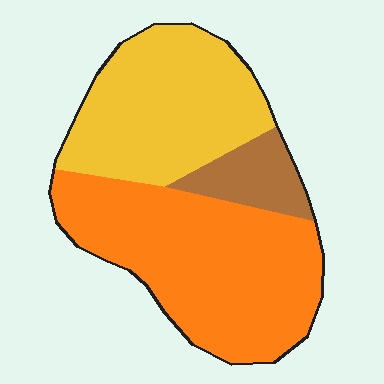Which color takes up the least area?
Brown, at roughly 10%.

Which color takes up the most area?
Orange, at roughly 50%.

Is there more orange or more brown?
Orange.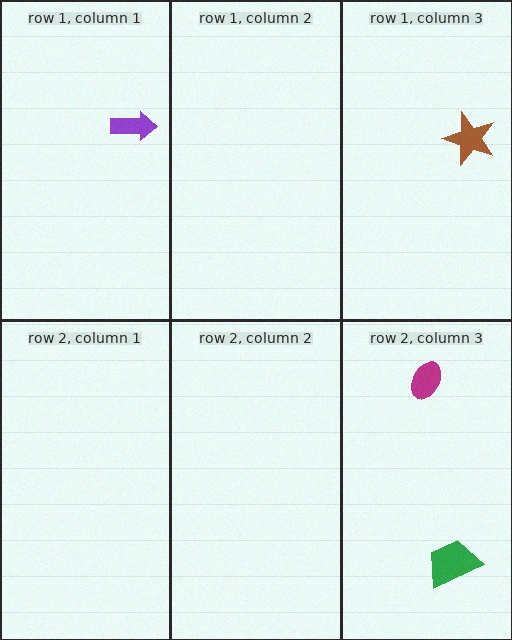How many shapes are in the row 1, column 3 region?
1.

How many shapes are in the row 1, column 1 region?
1.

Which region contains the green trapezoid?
The row 2, column 3 region.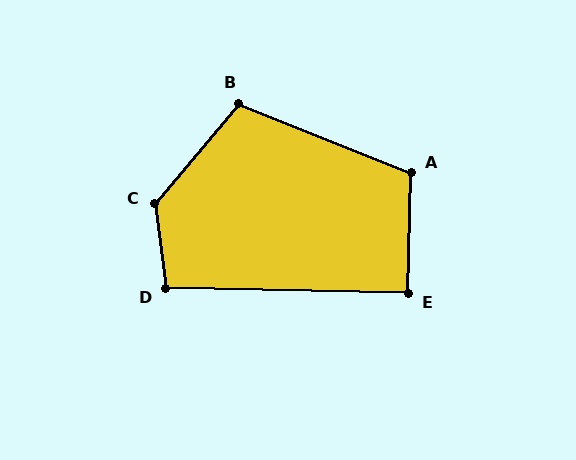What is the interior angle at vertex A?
Approximately 110 degrees (obtuse).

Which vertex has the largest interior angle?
C, at approximately 133 degrees.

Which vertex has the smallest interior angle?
E, at approximately 90 degrees.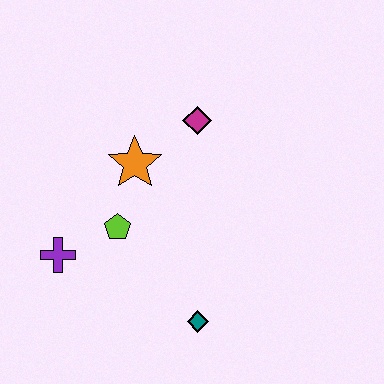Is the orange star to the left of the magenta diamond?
Yes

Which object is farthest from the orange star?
The teal diamond is farthest from the orange star.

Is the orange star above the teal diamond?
Yes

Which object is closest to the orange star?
The lime pentagon is closest to the orange star.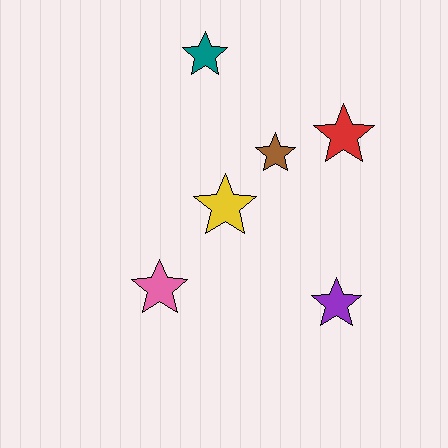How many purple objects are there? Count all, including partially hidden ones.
There is 1 purple object.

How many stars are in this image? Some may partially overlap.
There are 6 stars.